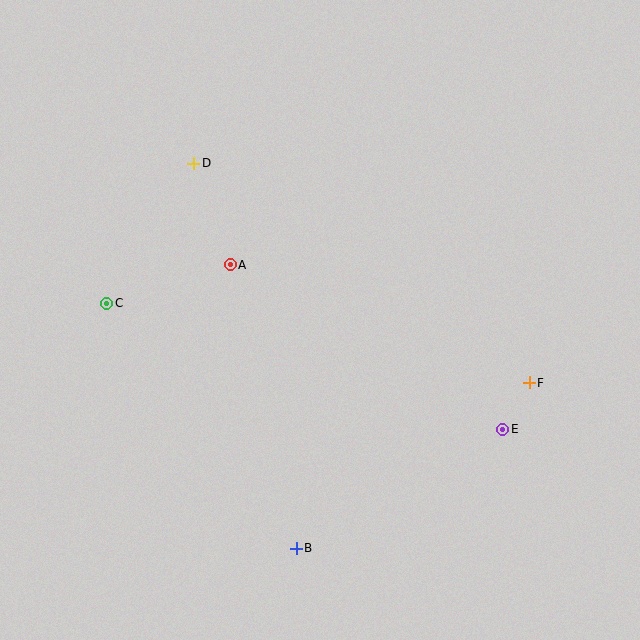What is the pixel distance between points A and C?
The distance between A and C is 129 pixels.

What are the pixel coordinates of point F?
Point F is at (529, 383).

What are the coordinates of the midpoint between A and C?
The midpoint between A and C is at (168, 284).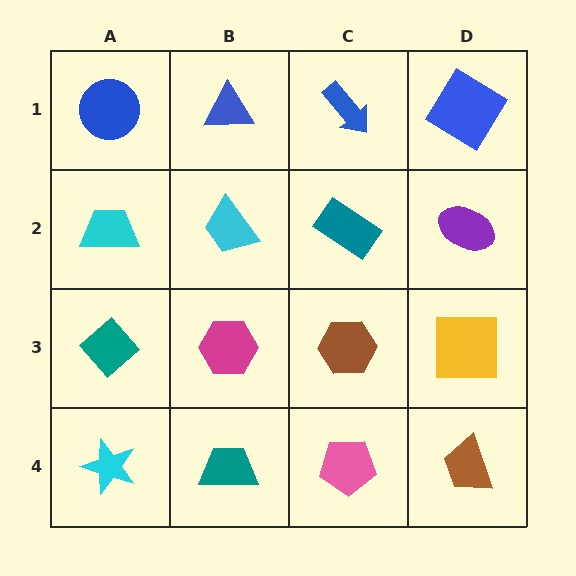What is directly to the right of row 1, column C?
A blue diamond.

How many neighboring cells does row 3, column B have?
4.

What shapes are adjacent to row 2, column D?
A blue diamond (row 1, column D), a yellow square (row 3, column D), a teal rectangle (row 2, column C).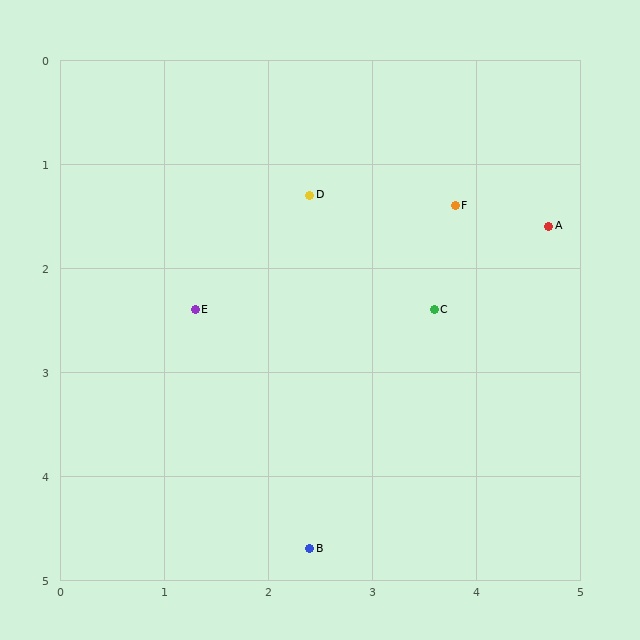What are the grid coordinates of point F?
Point F is at approximately (3.8, 1.4).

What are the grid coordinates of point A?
Point A is at approximately (4.7, 1.6).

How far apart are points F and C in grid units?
Points F and C are about 1.0 grid units apart.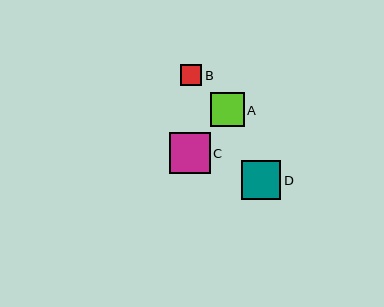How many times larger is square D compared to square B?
Square D is approximately 1.9 times the size of square B.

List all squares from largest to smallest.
From largest to smallest: C, D, A, B.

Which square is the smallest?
Square B is the smallest with a size of approximately 21 pixels.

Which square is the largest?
Square C is the largest with a size of approximately 41 pixels.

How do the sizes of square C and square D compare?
Square C and square D are approximately the same size.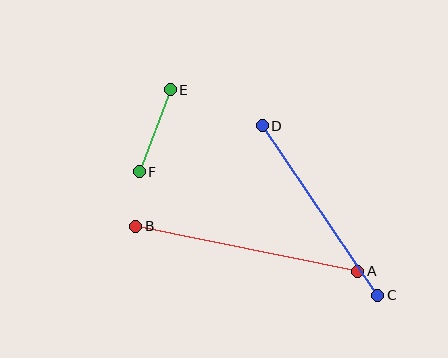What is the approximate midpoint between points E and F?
The midpoint is at approximately (155, 131) pixels.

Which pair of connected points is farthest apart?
Points A and B are farthest apart.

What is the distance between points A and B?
The distance is approximately 226 pixels.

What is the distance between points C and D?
The distance is approximately 205 pixels.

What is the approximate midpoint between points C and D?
The midpoint is at approximately (320, 210) pixels.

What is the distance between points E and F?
The distance is approximately 87 pixels.